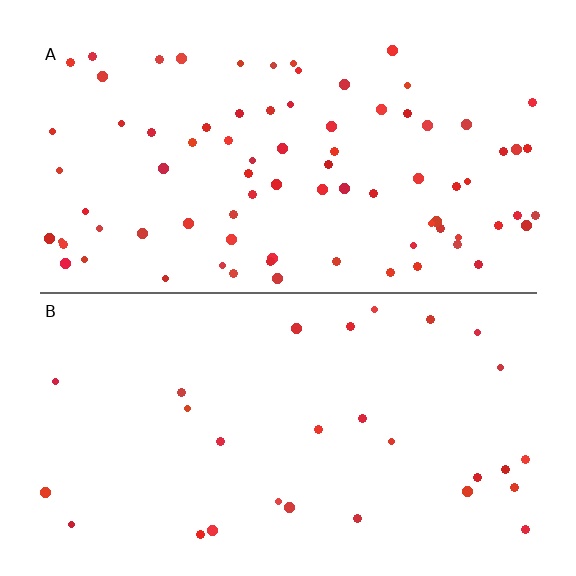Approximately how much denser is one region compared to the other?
Approximately 2.8× — region A over region B.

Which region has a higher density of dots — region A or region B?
A (the top).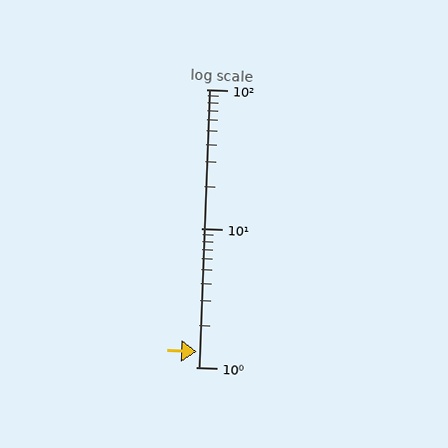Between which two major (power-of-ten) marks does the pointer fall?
The pointer is between 1 and 10.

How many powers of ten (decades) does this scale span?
The scale spans 2 decades, from 1 to 100.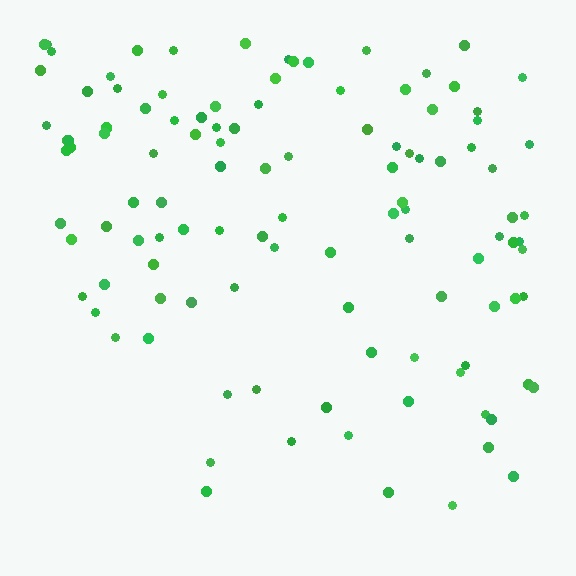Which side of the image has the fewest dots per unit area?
The bottom.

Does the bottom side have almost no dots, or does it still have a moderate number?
Still a moderate number, just noticeably fewer than the top.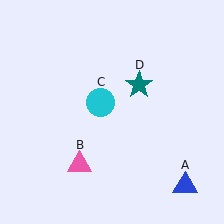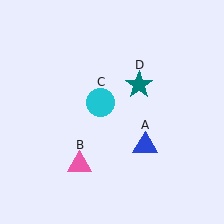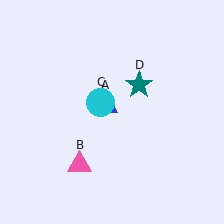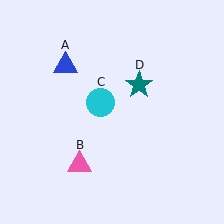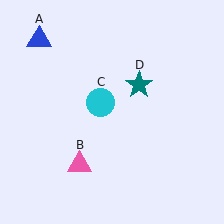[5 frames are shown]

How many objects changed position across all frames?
1 object changed position: blue triangle (object A).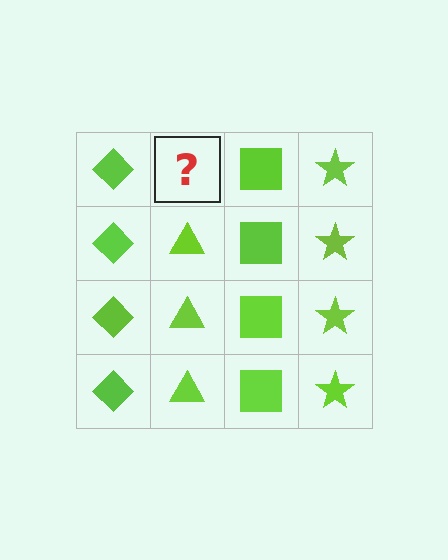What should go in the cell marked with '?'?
The missing cell should contain a lime triangle.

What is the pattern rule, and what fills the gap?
The rule is that each column has a consistent shape. The gap should be filled with a lime triangle.